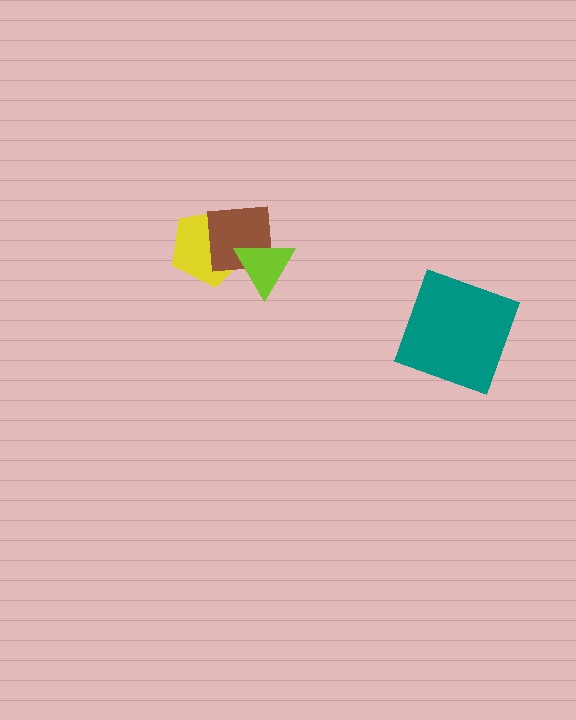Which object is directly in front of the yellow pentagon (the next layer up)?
The brown square is directly in front of the yellow pentagon.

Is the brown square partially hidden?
Yes, it is partially covered by another shape.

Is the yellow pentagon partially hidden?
Yes, it is partially covered by another shape.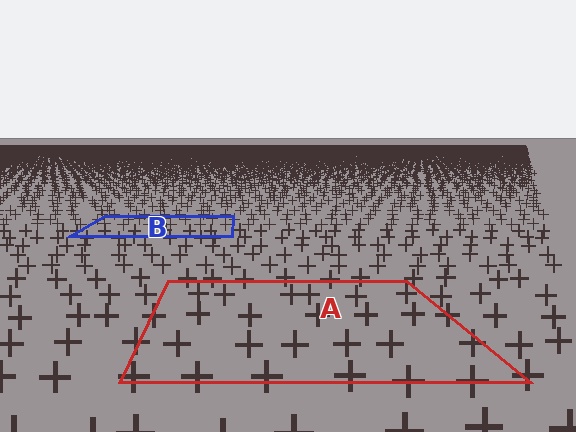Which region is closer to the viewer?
Region A is closer. The texture elements there are larger and more spread out.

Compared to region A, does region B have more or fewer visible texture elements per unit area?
Region B has more texture elements per unit area — they are packed more densely because it is farther away.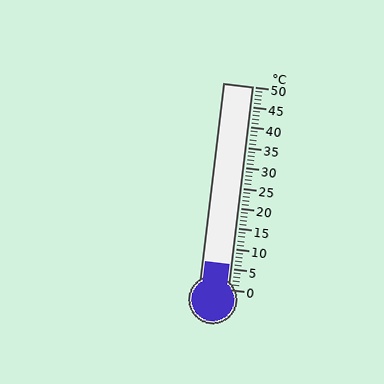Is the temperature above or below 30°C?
The temperature is below 30°C.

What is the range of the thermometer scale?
The thermometer scale ranges from 0°C to 50°C.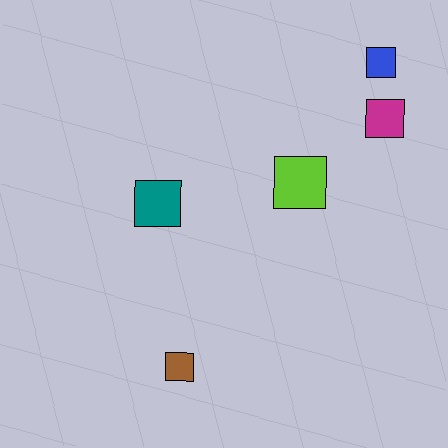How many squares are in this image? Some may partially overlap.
There are 5 squares.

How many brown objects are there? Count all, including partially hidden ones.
There is 1 brown object.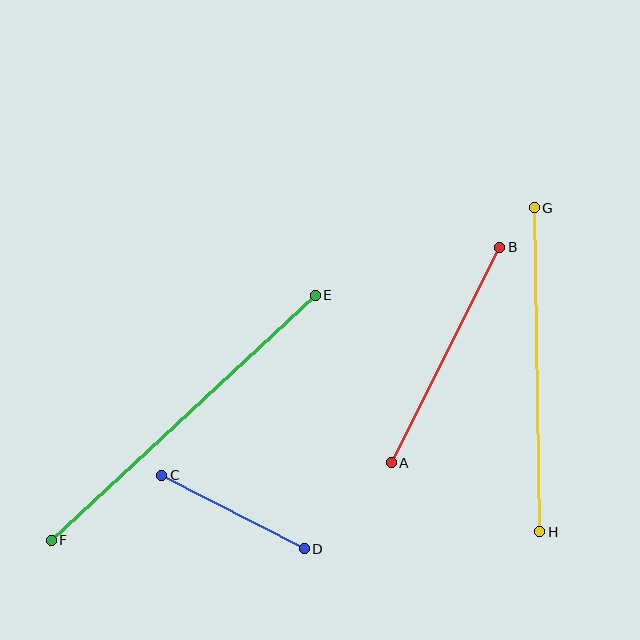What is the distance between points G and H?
The distance is approximately 324 pixels.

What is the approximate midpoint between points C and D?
The midpoint is at approximately (233, 512) pixels.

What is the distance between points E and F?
The distance is approximately 361 pixels.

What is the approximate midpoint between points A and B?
The midpoint is at approximately (445, 355) pixels.